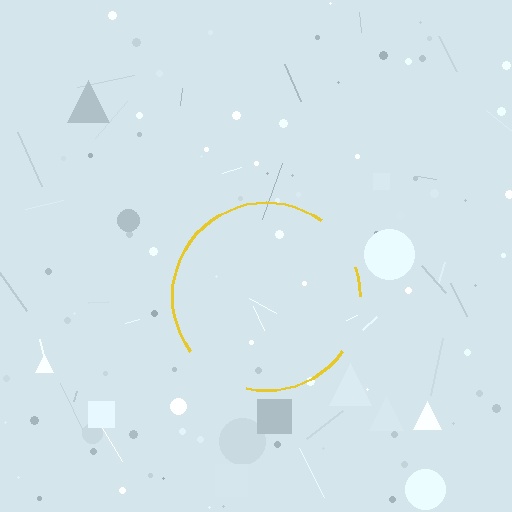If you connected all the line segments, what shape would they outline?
They would outline a circle.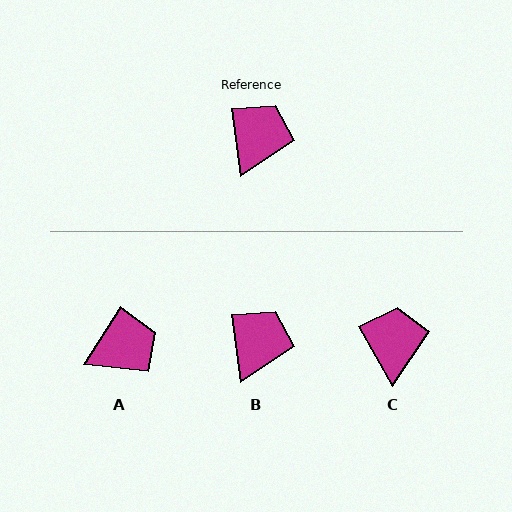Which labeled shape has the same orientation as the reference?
B.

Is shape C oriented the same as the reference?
No, it is off by about 22 degrees.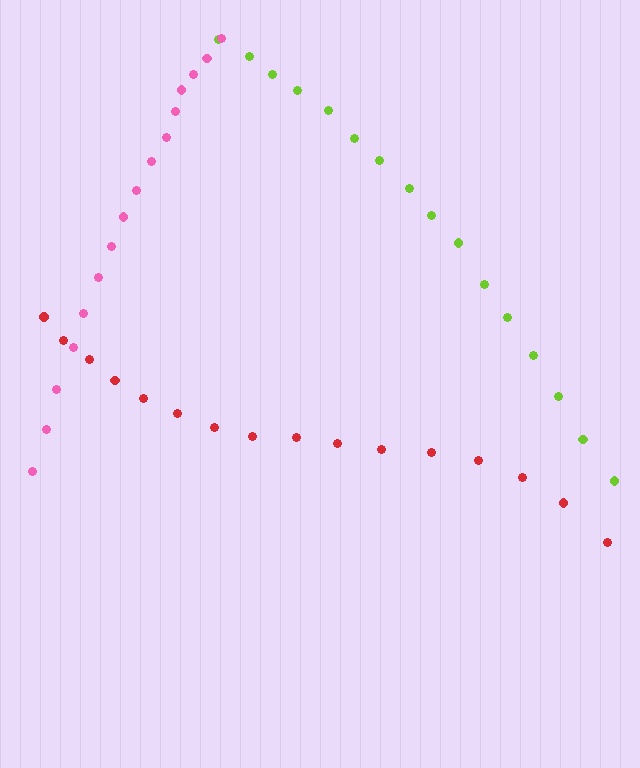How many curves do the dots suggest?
There are 3 distinct paths.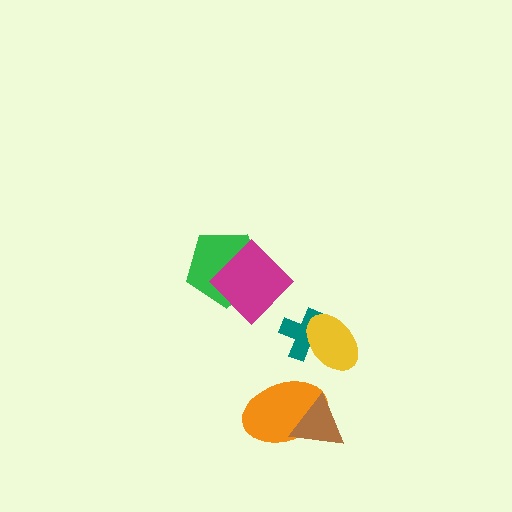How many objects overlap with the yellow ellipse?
1 object overlaps with the yellow ellipse.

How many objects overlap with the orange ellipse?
1 object overlaps with the orange ellipse.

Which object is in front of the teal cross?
The yellow ellipse is in front of the teal cross.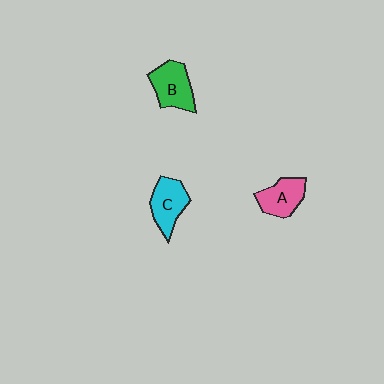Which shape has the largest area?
Shape B (green).